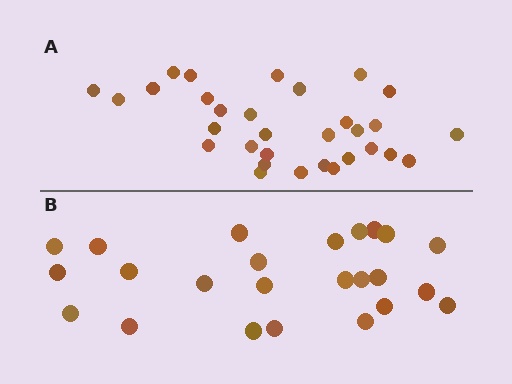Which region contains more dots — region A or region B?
Region A (the top region) has more dots.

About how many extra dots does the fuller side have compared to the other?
Region A has roughly 8 or so more dots than region B.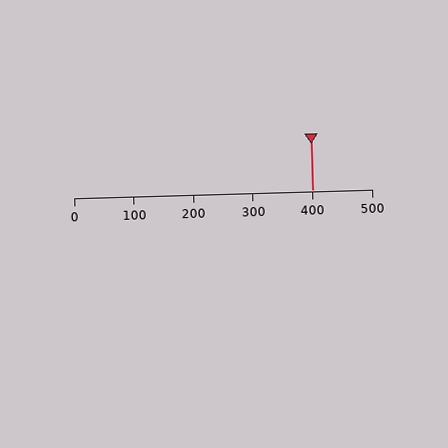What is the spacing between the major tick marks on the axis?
The major ticks are spaced 100 apart.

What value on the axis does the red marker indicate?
The marker indicates approximately 400.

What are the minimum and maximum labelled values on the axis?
The axis runs from 0 to 500.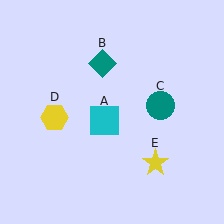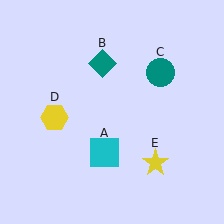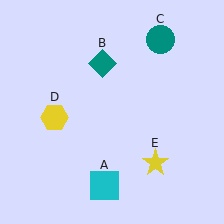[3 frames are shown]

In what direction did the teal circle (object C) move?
The teal circle (object C) moved up.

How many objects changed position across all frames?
2 objects changed position: cyan square (object A), teal circle (object C).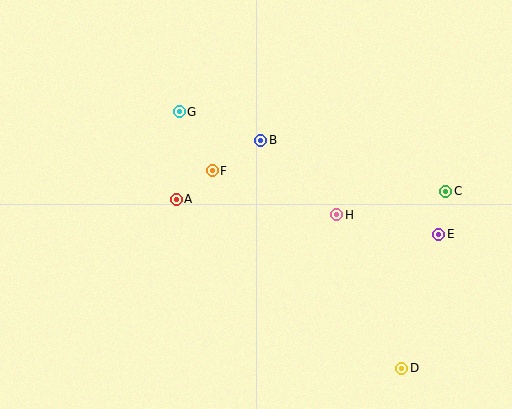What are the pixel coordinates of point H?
Point H is at (337, 215).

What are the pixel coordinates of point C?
Point C is at (446, 191).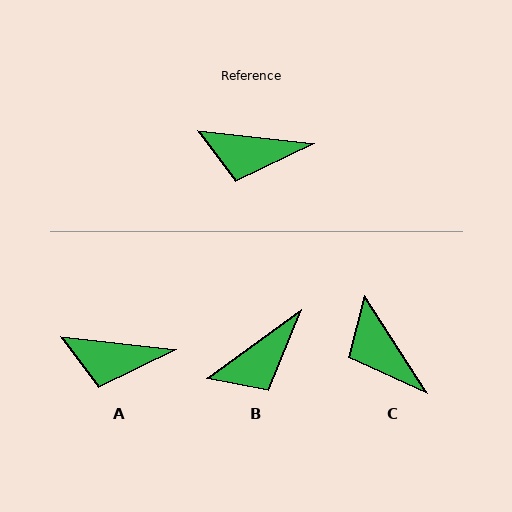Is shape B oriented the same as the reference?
No, it is off by about 42 degrees.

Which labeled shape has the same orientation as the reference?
A.